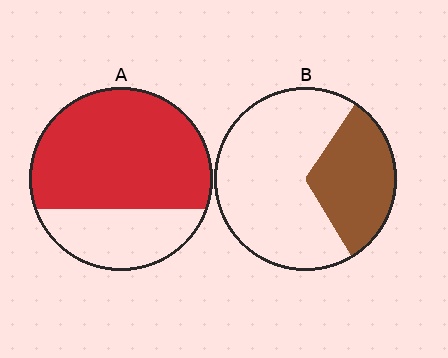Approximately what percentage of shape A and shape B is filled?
A is approximately 70% and B is approximately 30%.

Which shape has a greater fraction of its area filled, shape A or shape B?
Shape A.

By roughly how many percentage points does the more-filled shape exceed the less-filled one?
By roughly 40 percentage points (A over B).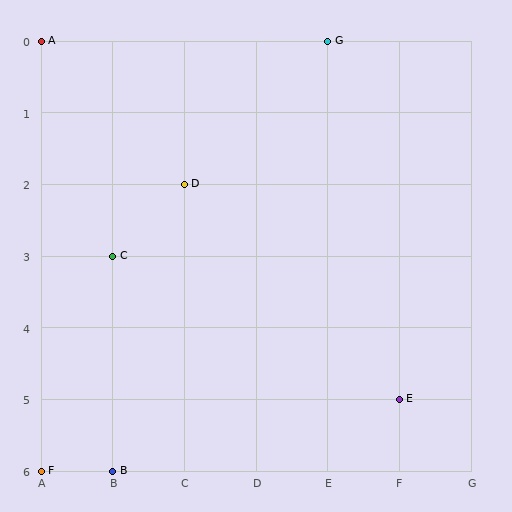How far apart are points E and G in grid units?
Points E and G are 1 column and 5 rows apart (about 5.1 grid units diagonally).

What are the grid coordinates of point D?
Point D is at grid coordinates (C, 2).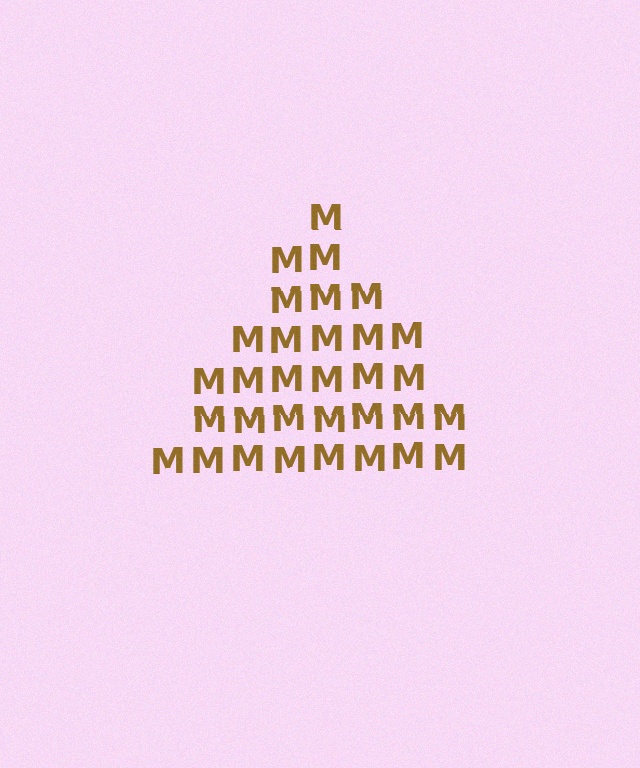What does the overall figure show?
The overall figure shows a triangle.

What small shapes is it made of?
It is made of small letter M's.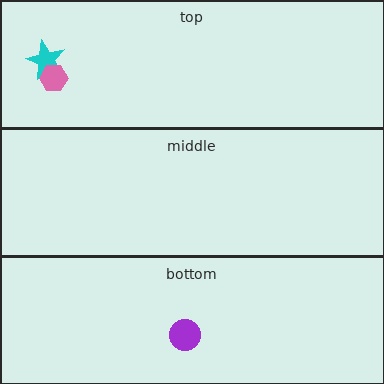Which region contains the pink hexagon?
The top region.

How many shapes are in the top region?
2.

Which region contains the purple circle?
The bottom region.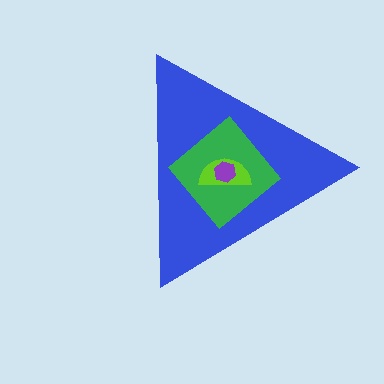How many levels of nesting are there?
4.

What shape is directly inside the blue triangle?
The green diamond.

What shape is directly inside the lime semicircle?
The purple hexagon.